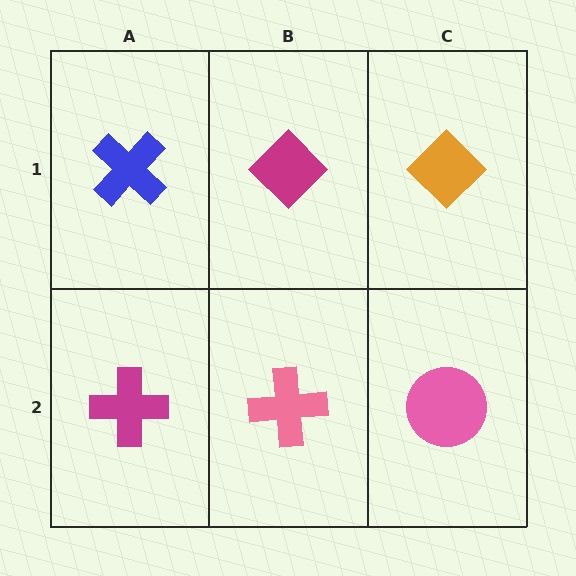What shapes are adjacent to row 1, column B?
A pink cross (row 2, column B), a blue cross (row 1, column A), an orange diamond (row 1, column C).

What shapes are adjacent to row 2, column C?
An orange diamond (row 1, column C), a pink cross (row 2, column B).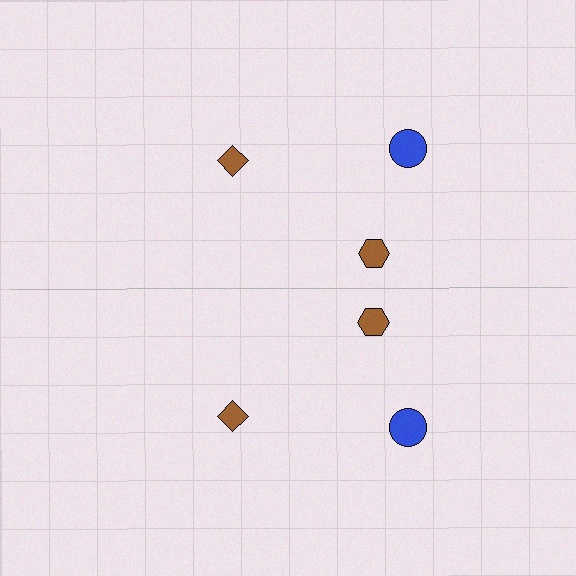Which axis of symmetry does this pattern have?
The pattern has a horizontal axis of symmetry running through the center of the image.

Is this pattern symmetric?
Yes, this pattern has bilateral (reflection) symmetry.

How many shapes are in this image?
There are 6 shapes in this image.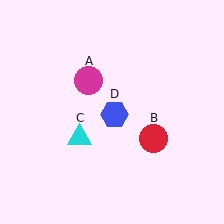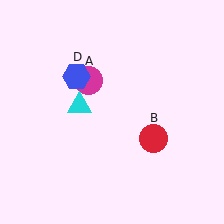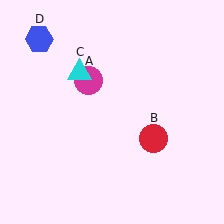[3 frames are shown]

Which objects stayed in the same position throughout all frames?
Magenta circle (object A) and red circle (object B) remained stationary.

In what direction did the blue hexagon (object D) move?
The blue hexagon (object D) moved up and to the left.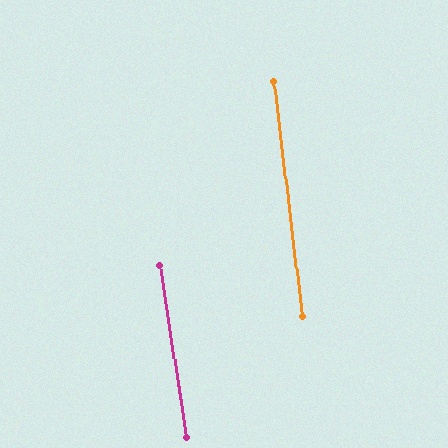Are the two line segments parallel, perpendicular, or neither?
Parallel — their directions differ by only 1.9°.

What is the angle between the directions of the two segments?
Approximately 2 degrees.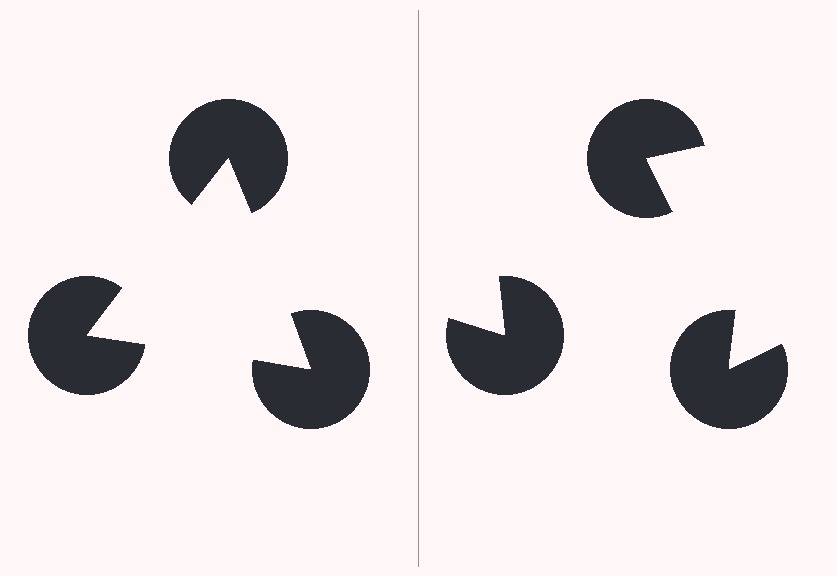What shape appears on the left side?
An illusory triangle.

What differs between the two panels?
The pac-man discs are positioned identically on both sides; only the wedge orientations differ. On the left they align to a triangle; on the right they are misaligned.